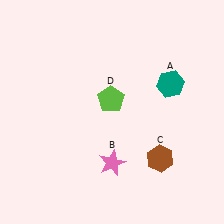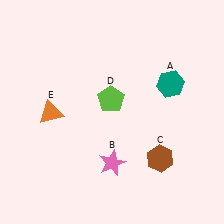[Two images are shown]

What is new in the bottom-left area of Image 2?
An orange triangle (E) was added in the bottom-left area of Image 2.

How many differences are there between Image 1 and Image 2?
There is 1 difference between the two images.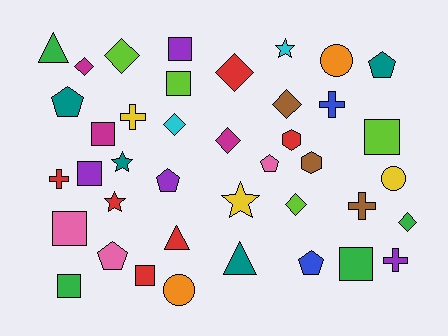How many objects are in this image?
There are 40 objects.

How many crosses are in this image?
There are 5 crosses.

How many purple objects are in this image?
There are 4 purple objects.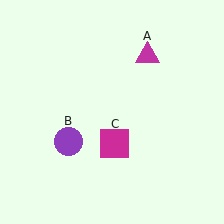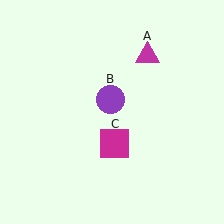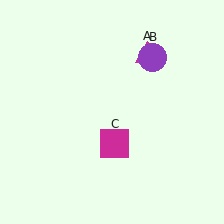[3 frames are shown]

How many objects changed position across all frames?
1 object changed position: purple circle (object B).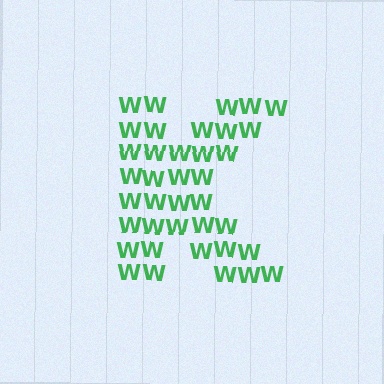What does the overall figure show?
The overall figure shows the letter K.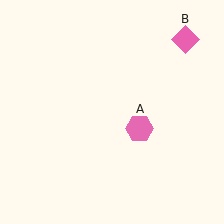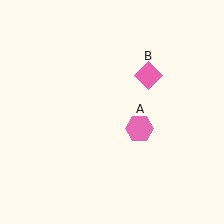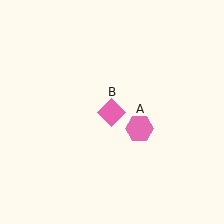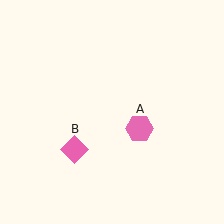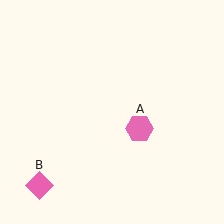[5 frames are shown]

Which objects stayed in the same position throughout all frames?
Pink hexagon (object A) remained stationary.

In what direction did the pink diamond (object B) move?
The pink diamond (object B) moved down and to the left.